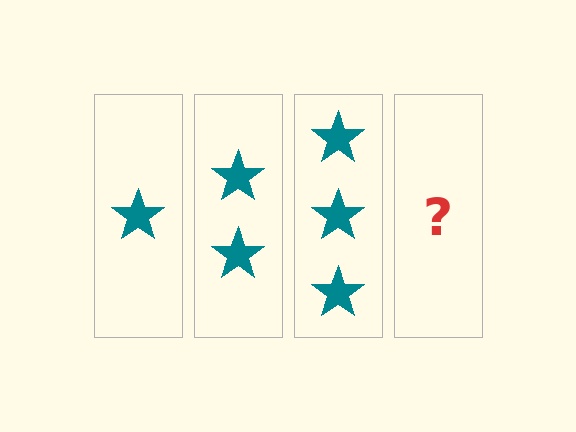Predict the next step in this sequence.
The next step is 4 stars.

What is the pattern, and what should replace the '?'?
The pattern is that each step adds one more star. The '?' should be 4 stars.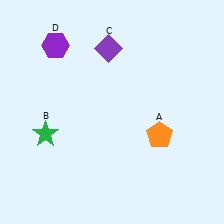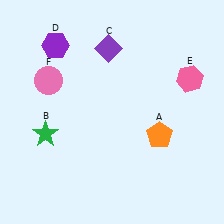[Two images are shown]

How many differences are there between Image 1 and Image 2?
There are 2 differences between the two images.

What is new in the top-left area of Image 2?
A pink circle (F) was added in the top-left area of Image 2.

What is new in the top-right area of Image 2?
A pink hexagon (E) was added in the top-right area of Image 2.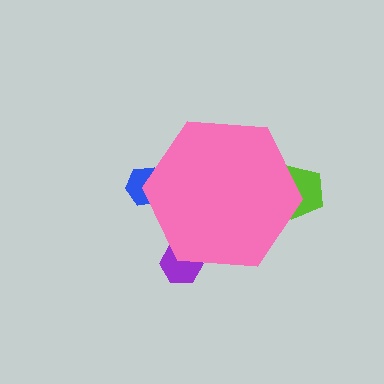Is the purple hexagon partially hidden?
Yes, the purple hexagon is partially hidden behind the pink hexagon.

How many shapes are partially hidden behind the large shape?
3 shapes are partially hidden.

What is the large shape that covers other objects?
A pink hexagon.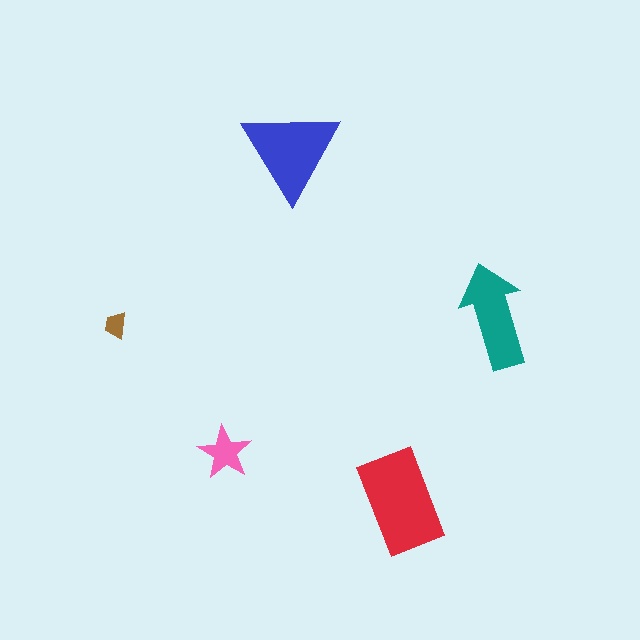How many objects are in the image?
There are 5 objects in the image.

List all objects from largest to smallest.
The red rectangle, the blue triangle, the teal arrow, the pink star, the brown trapezoid.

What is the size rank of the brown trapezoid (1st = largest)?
5th.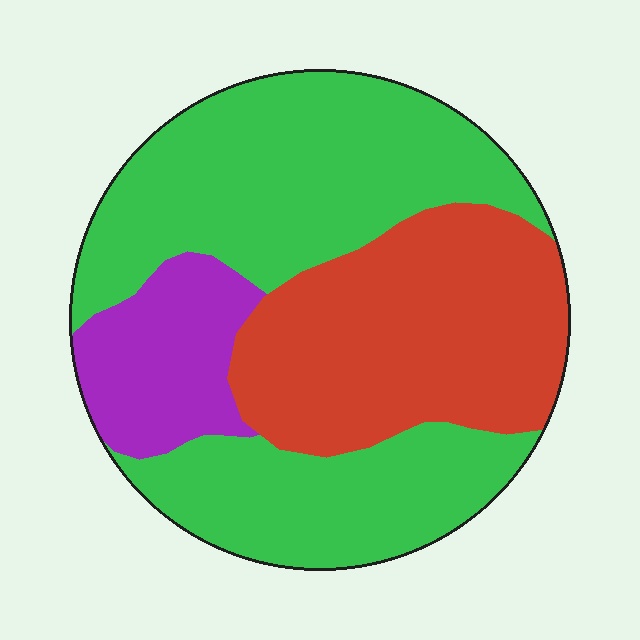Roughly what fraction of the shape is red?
Red takes up between a quarter and a half of the shape.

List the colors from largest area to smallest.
From largest to smallest: green, red, purple.